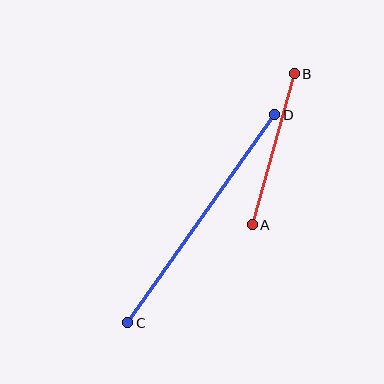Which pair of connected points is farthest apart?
Points C and D are farthest apart.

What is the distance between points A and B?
The distance is approximately 157 pixels.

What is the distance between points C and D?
The distance is approximately 255 pixels.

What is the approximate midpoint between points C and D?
The midpoint is at approximately (201, 219) pixels.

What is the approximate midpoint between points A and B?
The midpoint is at approximately (273, 149) pixels.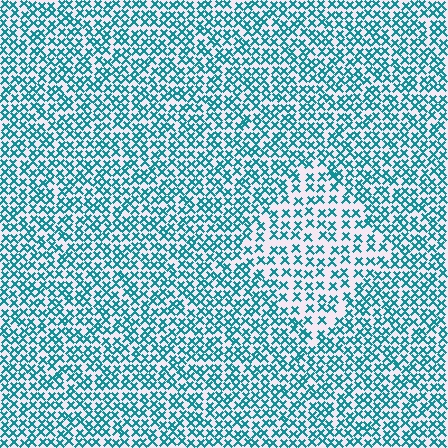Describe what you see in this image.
The image contains small teal elements arranged at two different densities. A diamond-shaped region is visible where the elements are less densely packed than the surrounding area.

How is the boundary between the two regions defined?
The boundary is defined by a change in element density (approximately 1.7x ratio). All elements are the same color, size, and shape.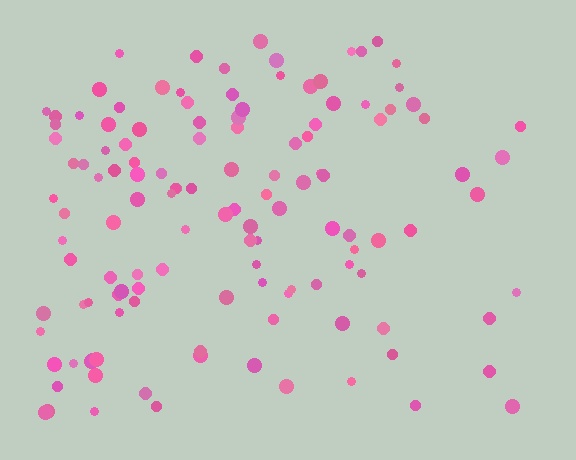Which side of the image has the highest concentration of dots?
The left.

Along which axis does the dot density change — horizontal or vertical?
Horizontal.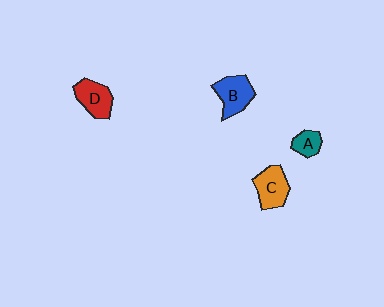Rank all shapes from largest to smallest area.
From largest to smallest: B (blue), C (orange), D (red), A (teal).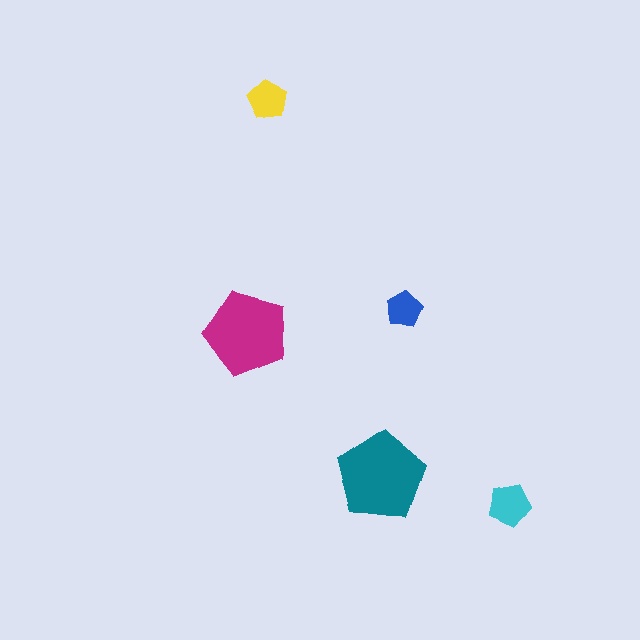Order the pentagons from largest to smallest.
the teal one, the magenta one, the cyan one, the yellow one, the blue one.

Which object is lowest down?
The cyan pentagon is bottommost.